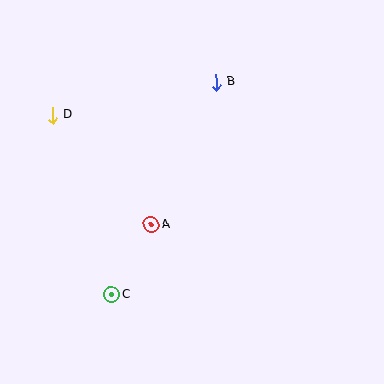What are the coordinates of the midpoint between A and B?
The midpoint between A and B is at (184, 153).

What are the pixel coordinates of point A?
Point A is at (151, 225).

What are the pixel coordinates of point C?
Point C is at (112, 295).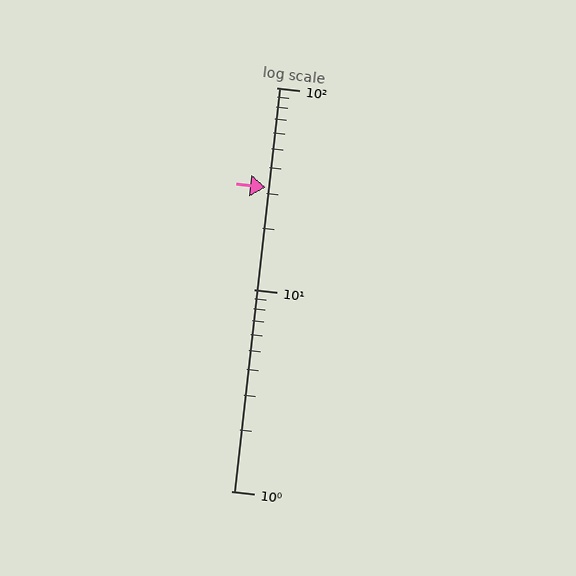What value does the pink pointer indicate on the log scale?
The pointer indicates approximately 32.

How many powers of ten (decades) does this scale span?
The scale spans 2 decades, from 1 to 100.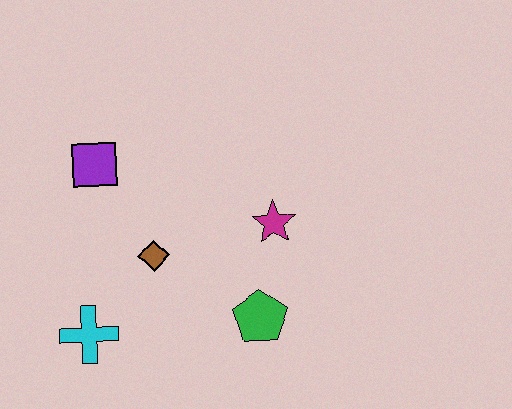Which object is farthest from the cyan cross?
The magenta star is farthest from the cyan cross.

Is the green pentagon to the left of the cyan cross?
No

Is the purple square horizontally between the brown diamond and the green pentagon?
No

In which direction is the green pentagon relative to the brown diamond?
The green pentagon is to the right of the brown diamond.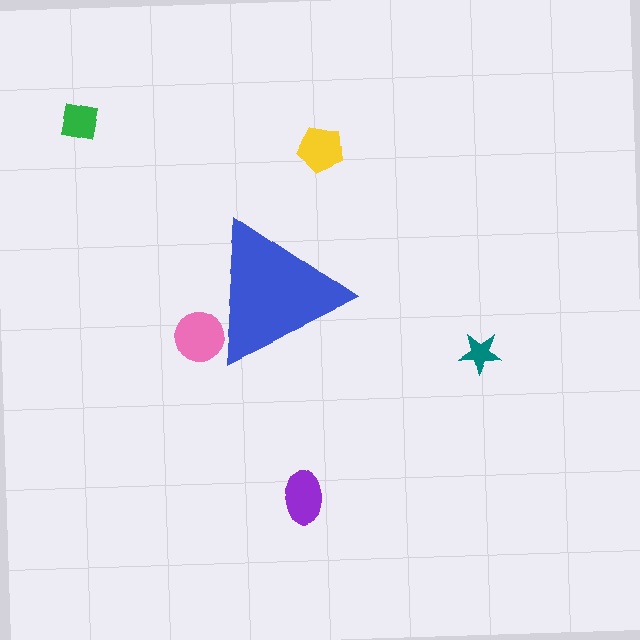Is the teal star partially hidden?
No, the teal star is fully visible.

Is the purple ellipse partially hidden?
No, the purple ellipse is fully visible.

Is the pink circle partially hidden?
Yes, the pink circle is partially hidden behind the blue triangle.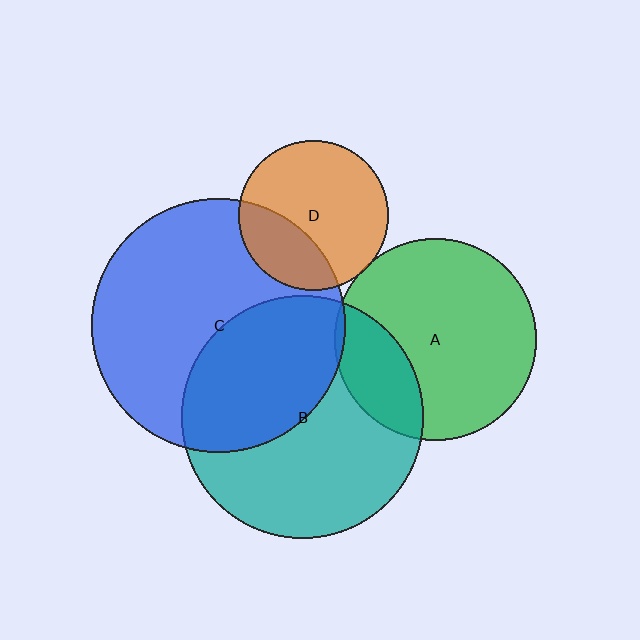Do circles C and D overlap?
Yes.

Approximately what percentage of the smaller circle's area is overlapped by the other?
Approximately 30%.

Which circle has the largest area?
Circle C (blue).